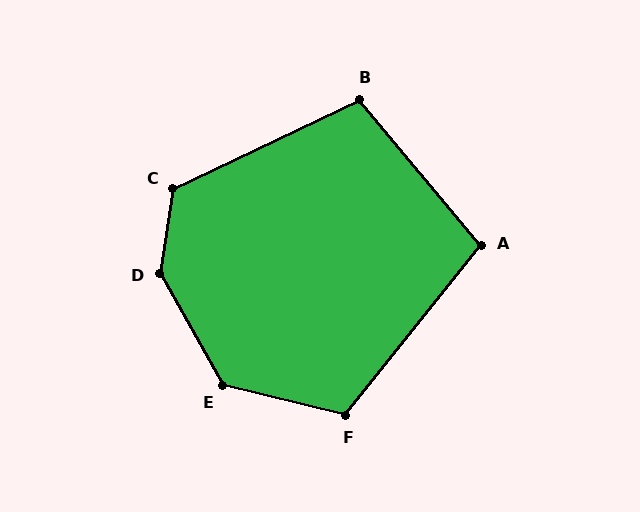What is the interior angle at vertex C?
Approximately 125 degrees (obtuse).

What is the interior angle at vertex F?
Approximately 115 degrees (obtuse).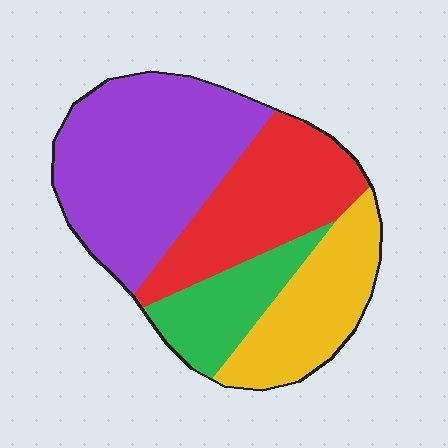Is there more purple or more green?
Purple.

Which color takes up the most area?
Purple, at roughly 40%.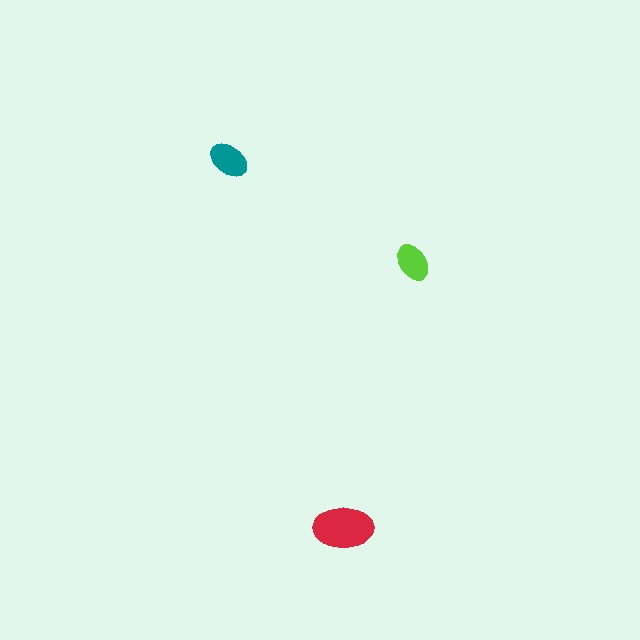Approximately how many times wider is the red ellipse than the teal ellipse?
About 1.5 times wider.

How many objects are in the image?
There are 3 objects in the image.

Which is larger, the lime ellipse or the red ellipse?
The red one.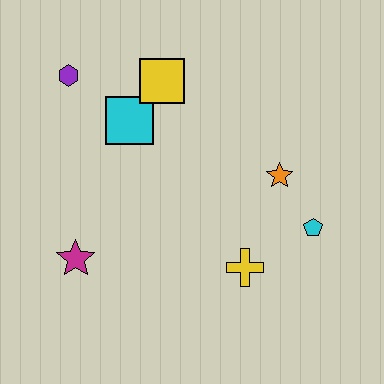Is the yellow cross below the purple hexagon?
Yes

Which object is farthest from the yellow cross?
The purple hexagon is farthest from the yellow cross.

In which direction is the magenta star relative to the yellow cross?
The magenta star is to the left of the yellow cross.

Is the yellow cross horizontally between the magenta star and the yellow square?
No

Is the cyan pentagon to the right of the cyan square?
Yes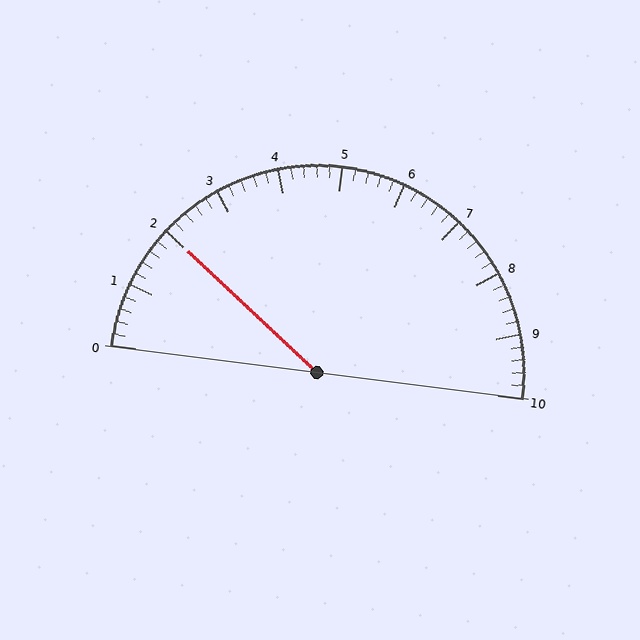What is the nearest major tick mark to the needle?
The nearest major tick mark is 2.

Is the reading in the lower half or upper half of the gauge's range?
The reading is in the lower half of the range (0 to 10).